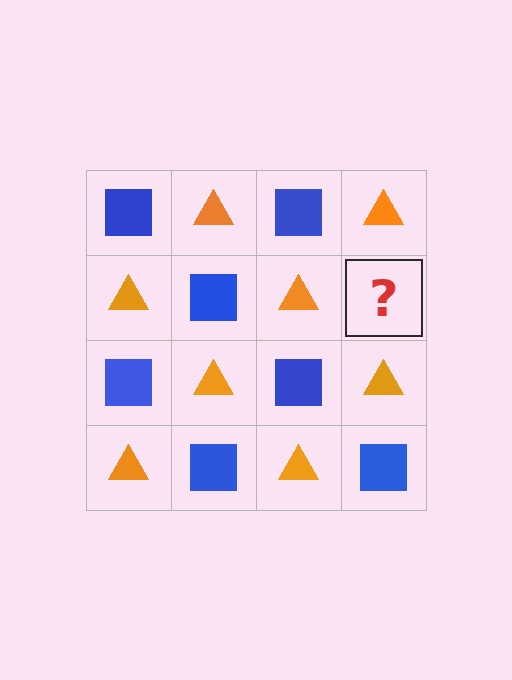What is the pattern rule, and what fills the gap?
The rule is that it alternates blue square and orange triangle in a checkerboard pattern. The gap should be filled with a blue square.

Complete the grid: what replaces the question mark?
The question mark should be replaced with a blue square.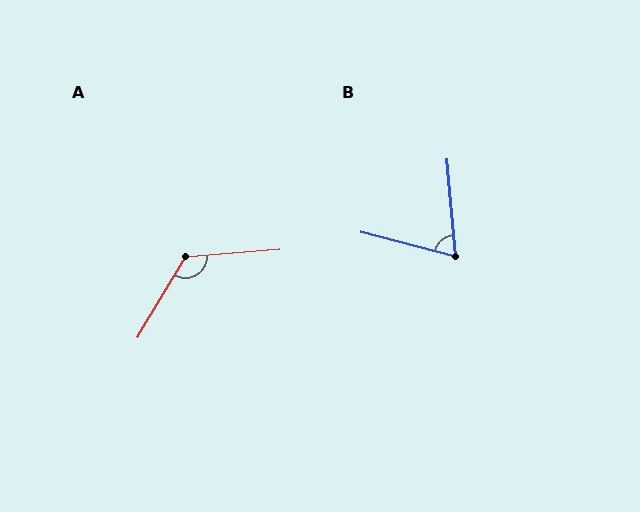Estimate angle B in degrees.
Approximately 70 degrees.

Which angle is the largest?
A, at approximately 125 degrees.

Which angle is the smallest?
B, at approximately 70 degrees.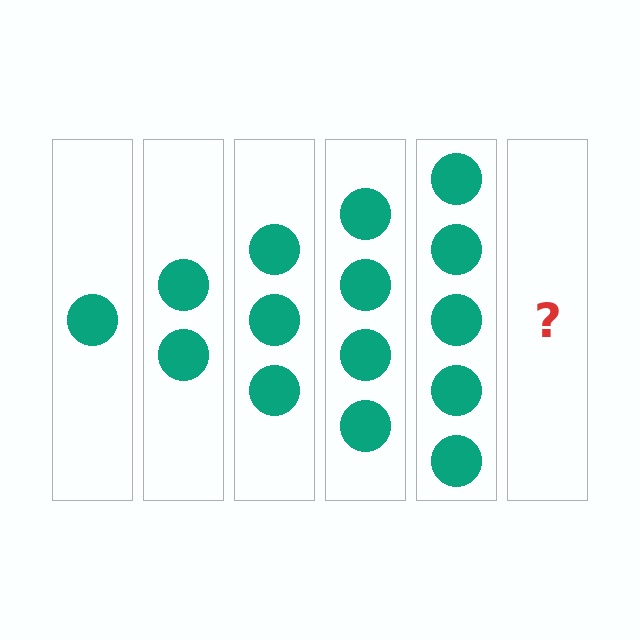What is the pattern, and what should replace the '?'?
The pattern is that each step adds one more circle. The '?' should be 6 circles.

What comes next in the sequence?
The next element should be 6 circles.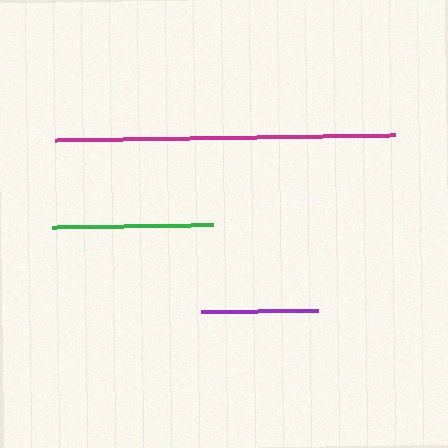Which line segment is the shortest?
The purple line is the shortest at approximately 117 pixels.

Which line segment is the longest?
The magenta line is the longest at approximately 340 pixels.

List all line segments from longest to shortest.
From longest to shortest: magenta, green, purple.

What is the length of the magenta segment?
The magenta segment is approximately 340 pixels long.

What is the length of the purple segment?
The purple segment is approximately 117 pixels long.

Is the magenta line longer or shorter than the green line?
The magenta line is longer than the green line.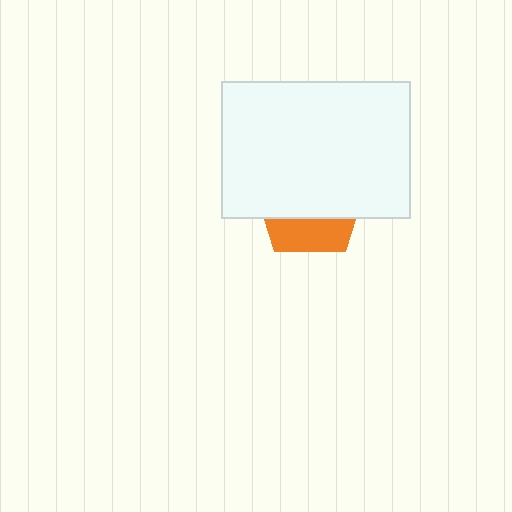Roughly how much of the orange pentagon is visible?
A small part of it is visible (roughly 31%).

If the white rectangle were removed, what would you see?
You would see the complete orange pentagon.